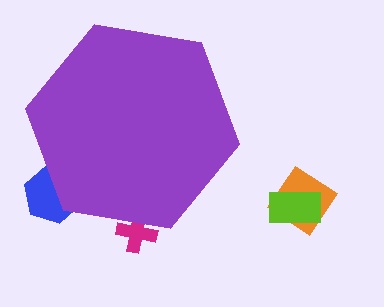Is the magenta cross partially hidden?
Yes, the magenta cross is partially hidden behind the purple hexagon.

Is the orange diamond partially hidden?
No, the orange diamond is fully visible.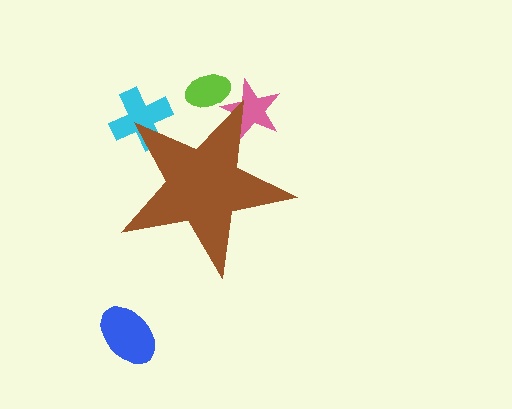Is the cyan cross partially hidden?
Yes, the cyan cross is partially hidden behind the brown star.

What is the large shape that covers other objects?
A brown star.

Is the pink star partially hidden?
Yes, the pink star is partially hidden behind the brown star.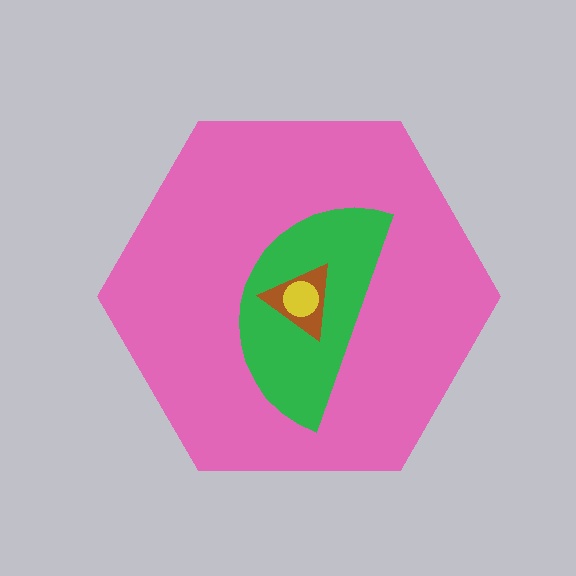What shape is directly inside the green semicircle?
The brown triangle.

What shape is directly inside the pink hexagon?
The green semicircle.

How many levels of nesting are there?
4.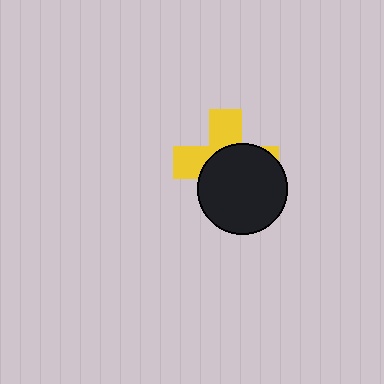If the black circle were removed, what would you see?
You would see the complete yellow cross.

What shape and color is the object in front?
The object in front is a black circle.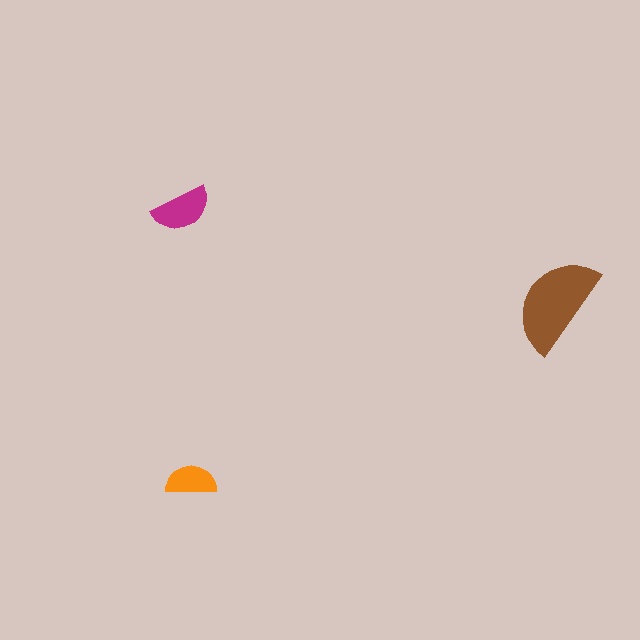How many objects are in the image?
There are 3 objects in the image.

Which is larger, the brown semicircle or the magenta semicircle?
The brown one.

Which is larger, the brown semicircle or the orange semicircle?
The brown one.